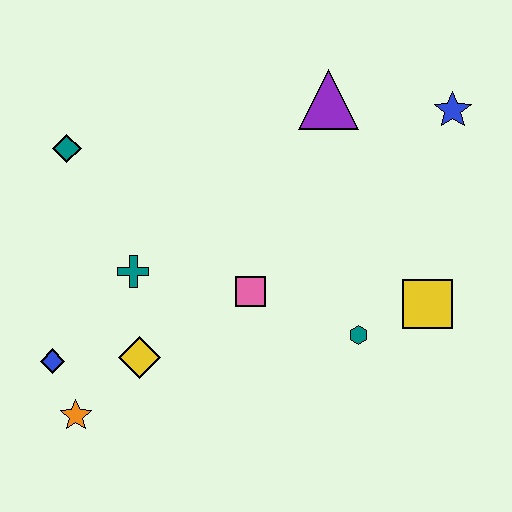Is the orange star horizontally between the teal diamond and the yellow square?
Yes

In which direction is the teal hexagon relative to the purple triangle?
The teal hexagon is below the purple triangle.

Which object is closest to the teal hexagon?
The yellow square is closest to the teal hexagon.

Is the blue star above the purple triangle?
No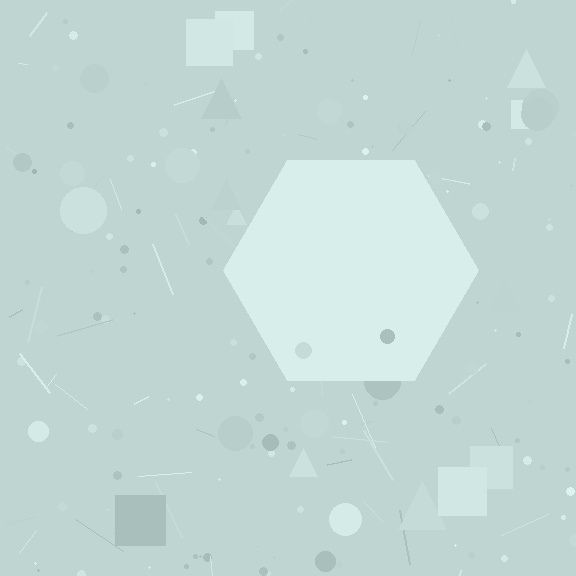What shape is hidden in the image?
A hexagon is hidden in the image.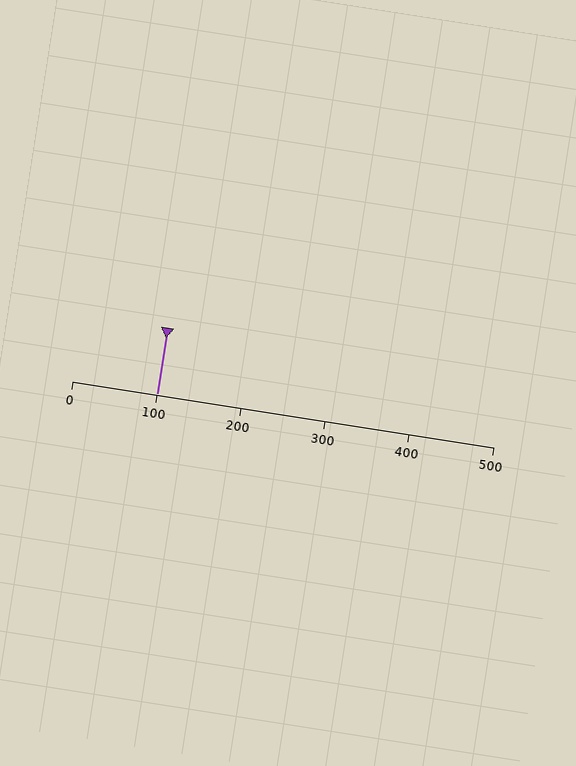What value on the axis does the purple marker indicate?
The marker indicates approximately 100.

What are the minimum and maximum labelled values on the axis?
The axis runs from 0 to 500.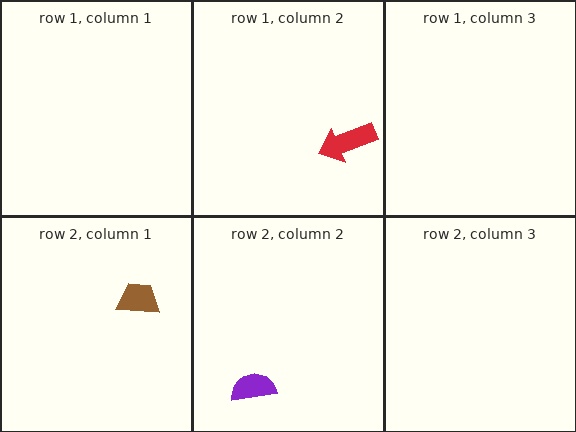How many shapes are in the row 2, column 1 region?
1.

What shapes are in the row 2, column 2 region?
The purple semicircle.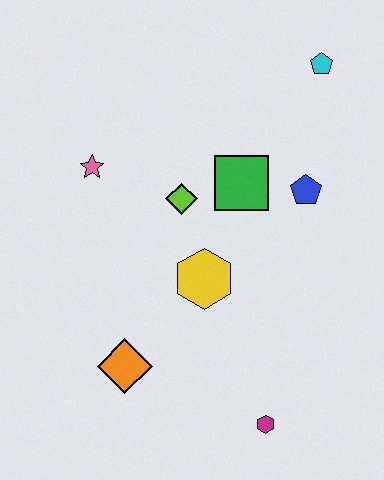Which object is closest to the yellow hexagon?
The lime diamond is closest to the yellow hexagon.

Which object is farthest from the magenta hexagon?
The cyan pentagon is farthest from the magenta hexagon.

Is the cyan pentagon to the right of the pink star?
Yes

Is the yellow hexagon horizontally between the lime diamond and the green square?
Yes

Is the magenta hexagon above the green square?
No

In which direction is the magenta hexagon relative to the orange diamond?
The magenta hexagon is to the right of the orange diamond.